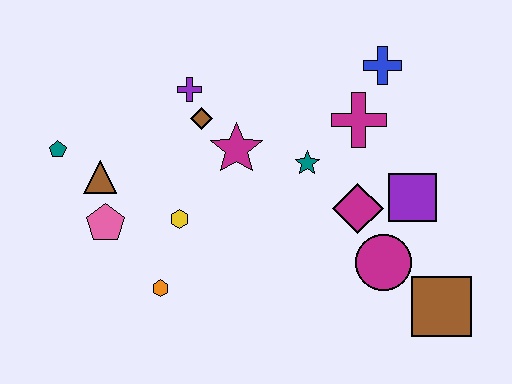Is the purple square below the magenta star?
Yes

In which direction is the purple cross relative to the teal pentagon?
The purple cross is to the right of the teal pentagon.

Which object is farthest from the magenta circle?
The teal pentagon is farthest from the magenta circle.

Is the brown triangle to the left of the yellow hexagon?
Yes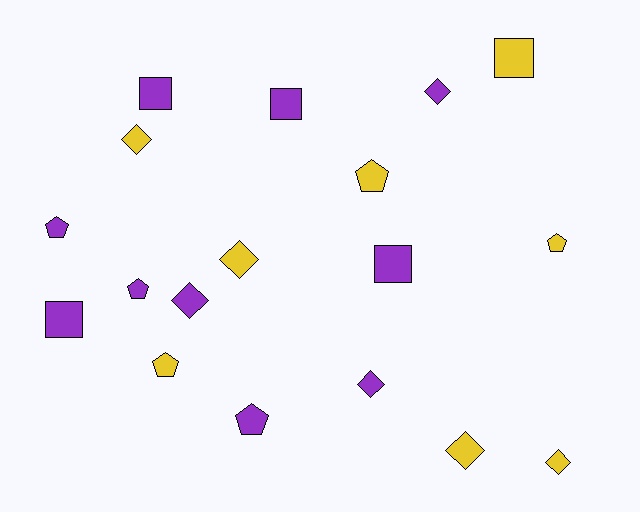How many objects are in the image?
There are 18 objects.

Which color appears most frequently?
Purple, with 10 objects.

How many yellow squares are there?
There is 1 yellow square.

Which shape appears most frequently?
Diamond, with 7 objects.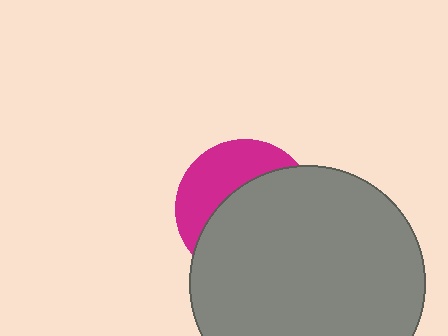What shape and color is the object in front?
The object in front is a gray circle.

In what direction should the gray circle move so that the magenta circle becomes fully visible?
The gray circle should move toward the lower-right. That is the shortest direction to clear the overlap and leave the magenta circle fully visible.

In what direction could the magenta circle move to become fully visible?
The magenta circle could move toward the upper-left. That would shift it out from behind the gray circle entirely.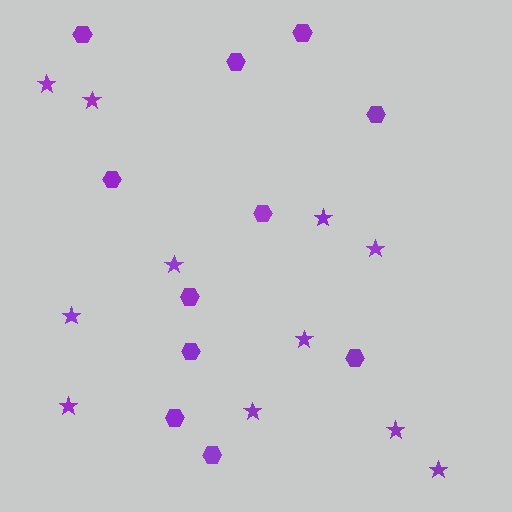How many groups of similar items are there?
There are 2 groups: one group of hexagons (11) and one group of stars (11).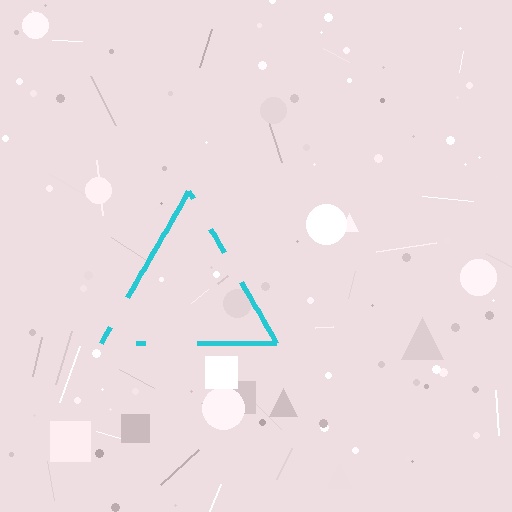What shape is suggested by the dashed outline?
The dashed outline suggests a triangle.